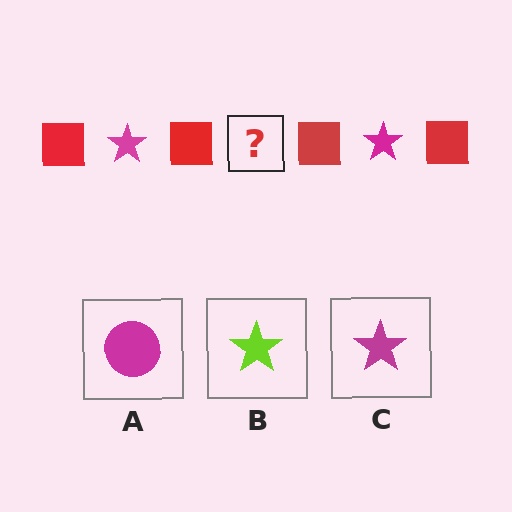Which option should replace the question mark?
Option C.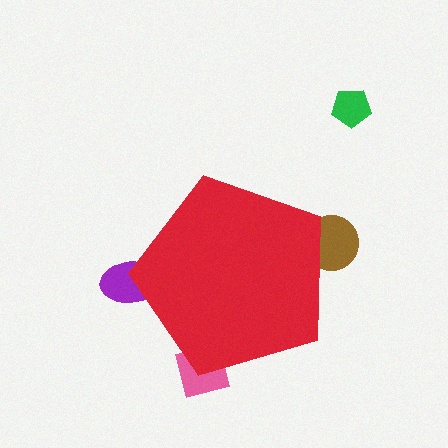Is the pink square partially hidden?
Yes, the pink square is partially hidden behind the red pentagon.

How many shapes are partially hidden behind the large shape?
3 shapes are partially hidden.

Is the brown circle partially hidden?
Yes, the brown circle is partially hidden behind the red pentagon.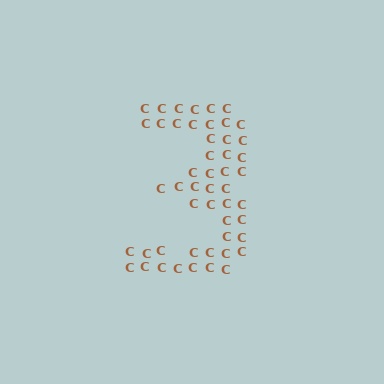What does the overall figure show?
The overall figure shows the digit 3.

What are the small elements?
The small elements are letter C's.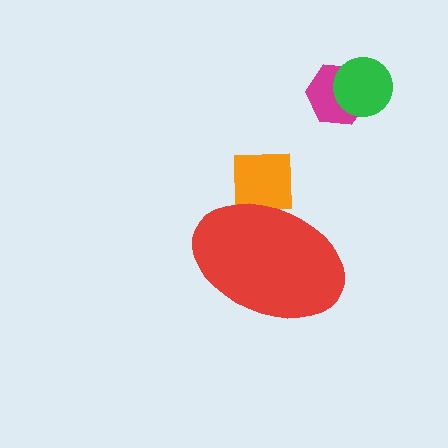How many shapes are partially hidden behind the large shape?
1 shape is partially hidden.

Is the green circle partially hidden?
No, the green circle is fully visible.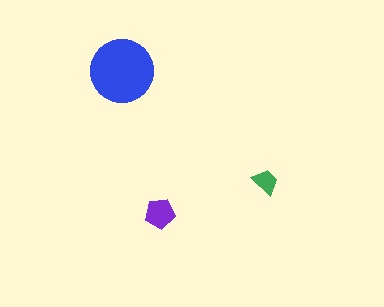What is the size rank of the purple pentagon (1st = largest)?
2nd.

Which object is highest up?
The blue circle is topmost.